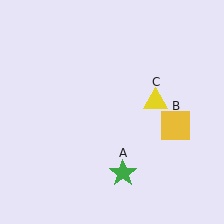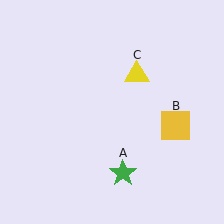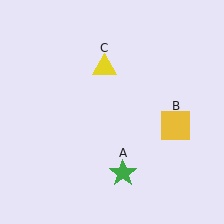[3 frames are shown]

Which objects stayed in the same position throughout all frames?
Green star (object A) and yellow square (object B) remained stationary.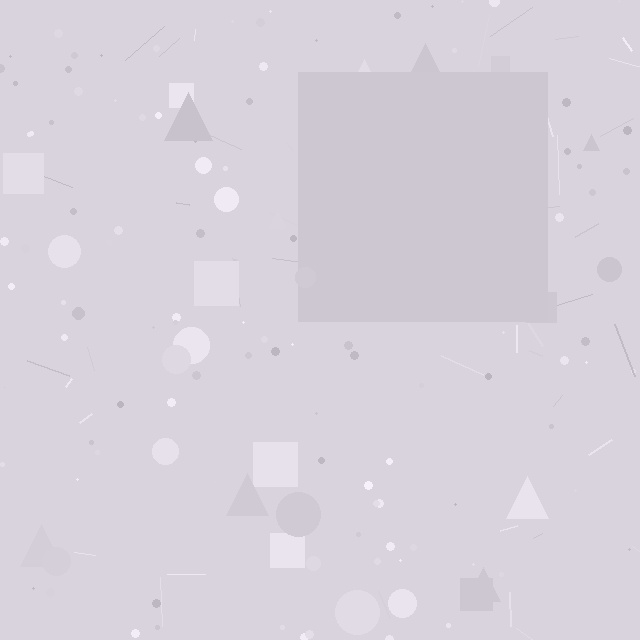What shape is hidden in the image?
A square is hidden in the image.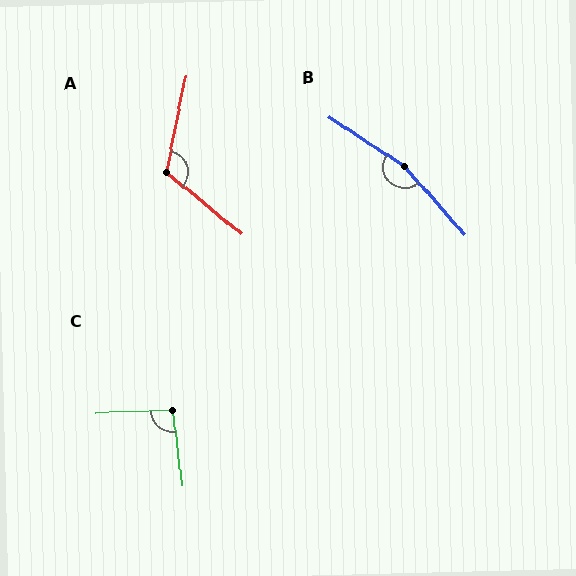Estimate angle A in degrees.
Approximately 118 degrees.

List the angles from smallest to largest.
C (94°), A (118°), B (165°).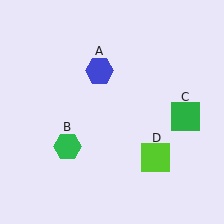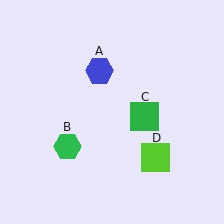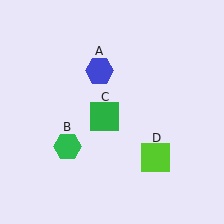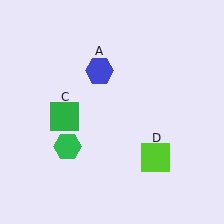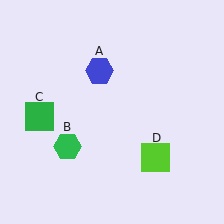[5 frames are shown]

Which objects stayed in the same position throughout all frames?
Blue hexagon (object A) and green hexagon (object B) and lime square (object D) remained stationary.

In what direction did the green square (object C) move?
The green square (object C) moved left.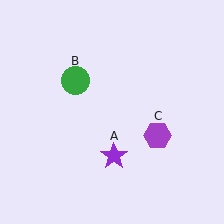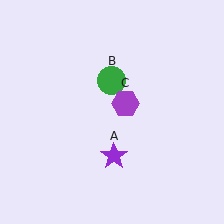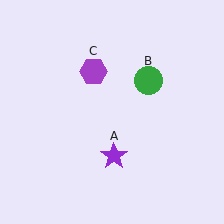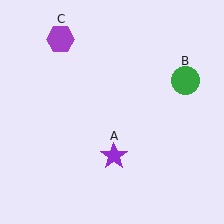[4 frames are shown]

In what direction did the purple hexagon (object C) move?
The purple hexagon (object C) moved up and to the left.